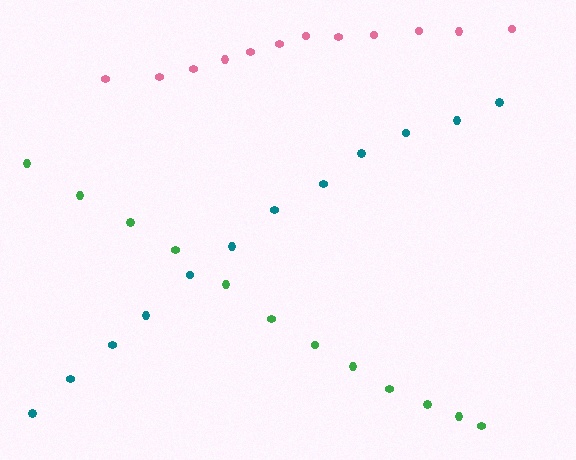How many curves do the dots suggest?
There are 3 distinct paths.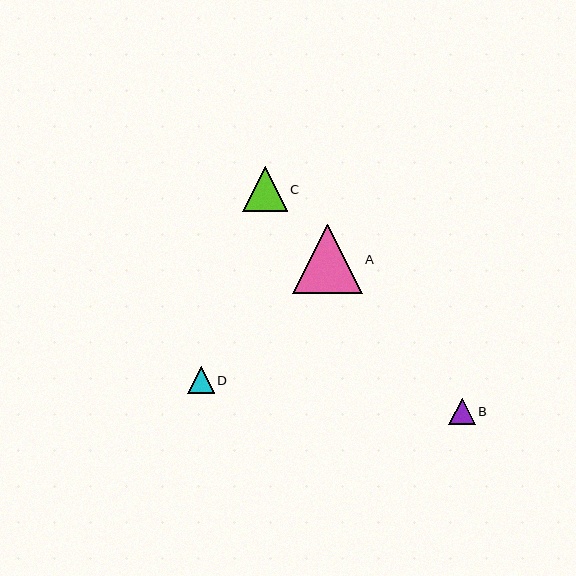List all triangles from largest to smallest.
From largest to smallest: A, C, D, B.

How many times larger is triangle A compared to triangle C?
Triangle A is approximately 1.6 times the size of triangle C.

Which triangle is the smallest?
Triangle B is the smallest with a size of approximately 26 pixels.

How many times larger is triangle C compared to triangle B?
Triangle C is approximately 1.7 times the size of triangle B.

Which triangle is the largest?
Triangle A is the largest with a size of approximately 70 pixels.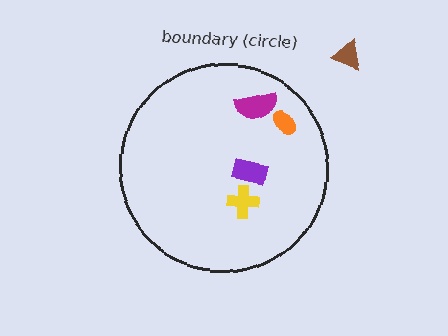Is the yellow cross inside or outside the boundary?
Inside.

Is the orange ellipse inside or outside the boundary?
Inside.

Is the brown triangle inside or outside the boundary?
Outside.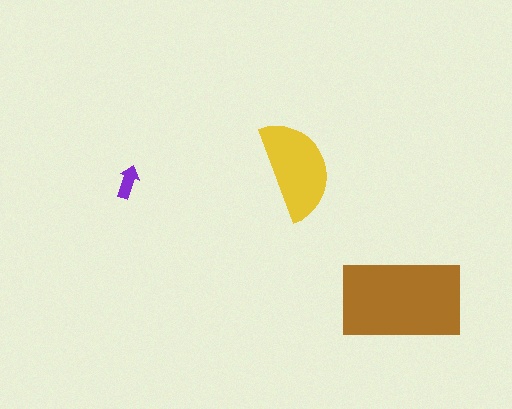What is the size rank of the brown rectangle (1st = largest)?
1st.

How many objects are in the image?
There are 3 objects in the image.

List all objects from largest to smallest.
The brown rectangle, the yellow semicircle, the purple arrow.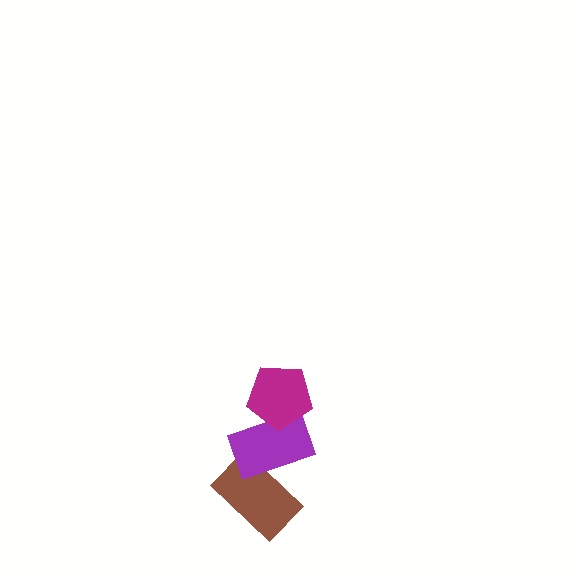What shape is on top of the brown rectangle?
The purple rectangle is on top of the brown rectangle.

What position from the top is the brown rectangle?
The brown rectangle is 3rd from the top.